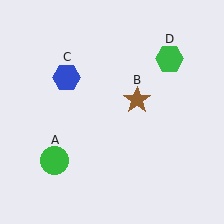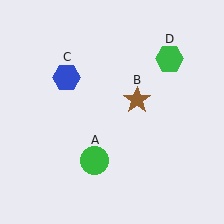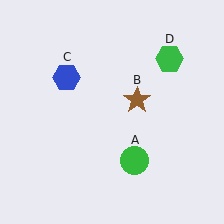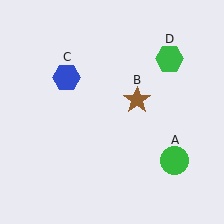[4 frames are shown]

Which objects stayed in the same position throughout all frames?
Brown star (object B) and blue hexagon (object C) and green hexagon (object D) remained stationary.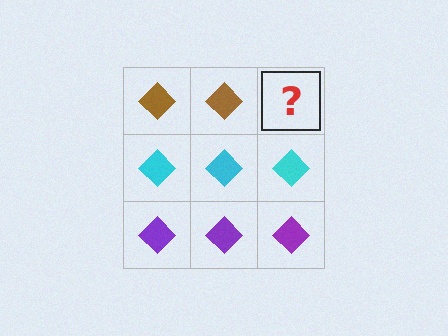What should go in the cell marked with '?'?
The missing cell should contain a brown diamond.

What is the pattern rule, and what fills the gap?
The rule is that each row has a consistent color. The gap should be filled with a brown diamond.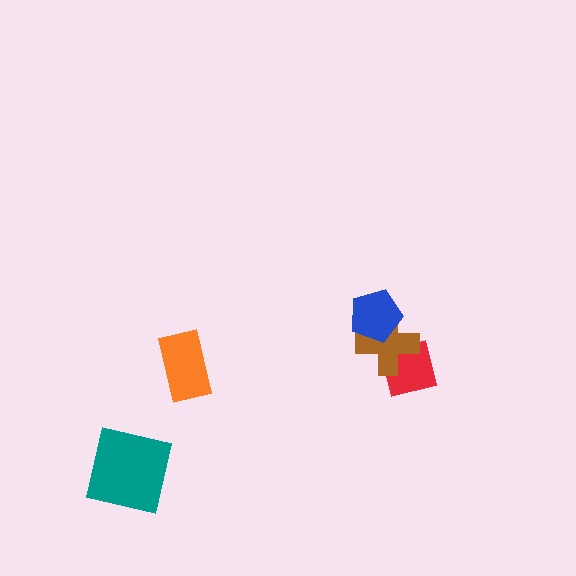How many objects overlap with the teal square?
0 objects overlap with the teal square.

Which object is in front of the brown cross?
The blue pentagon is in front of the brown cross.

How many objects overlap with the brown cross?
2 objects overlap with the brown cross.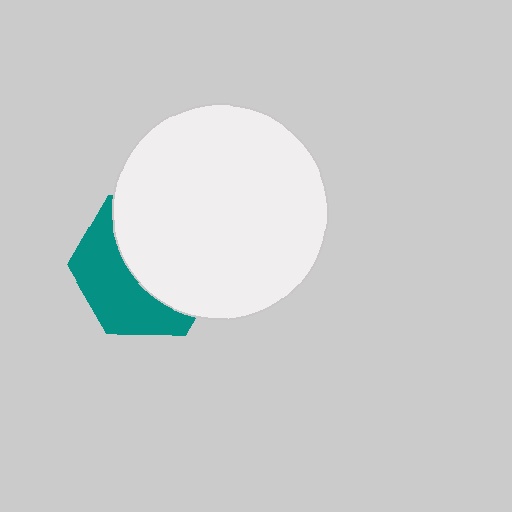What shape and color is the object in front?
The object in front is a white circle.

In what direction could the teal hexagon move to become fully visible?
The teal hexagon could move toward the lower-left. That would shift it out from behind the white circle entirely.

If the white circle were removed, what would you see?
You would see the complete teal hexagon.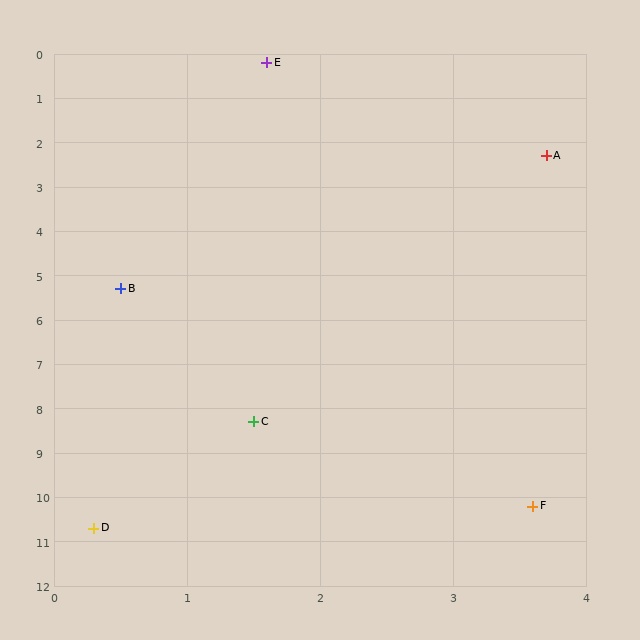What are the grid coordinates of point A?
Point A is at approximately (3.7, 2.3).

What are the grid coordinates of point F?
Point F is at approximately (3.6, 10.2).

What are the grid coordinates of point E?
Point E is at approximately (1.6, 0.2).